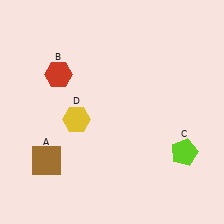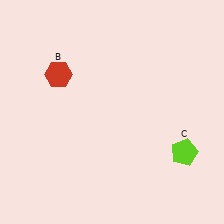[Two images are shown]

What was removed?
The brown square (A), the yellow hexagon (D) were removed in Image 2.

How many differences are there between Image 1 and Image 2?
There are 2 differences between the two images.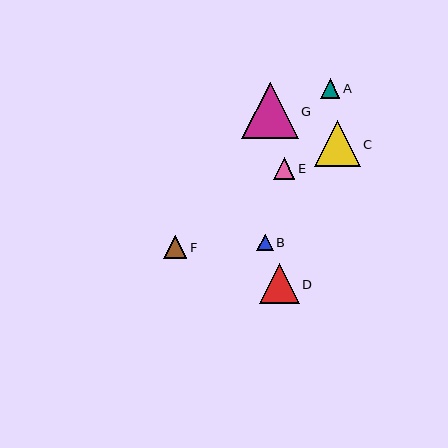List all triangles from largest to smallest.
From largest to smallest: G, C, D, F, E, A, B.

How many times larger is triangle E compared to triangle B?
Triangle E is approximately 1.3 times the size of triangle B.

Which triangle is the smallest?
Triangle B is the smallest with a size of approximately 16 pixels.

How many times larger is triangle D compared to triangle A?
Triangle D is approximately 2.0 times the size of triangle A.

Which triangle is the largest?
Triangle G is the largest with a size of approximately 56 pixels.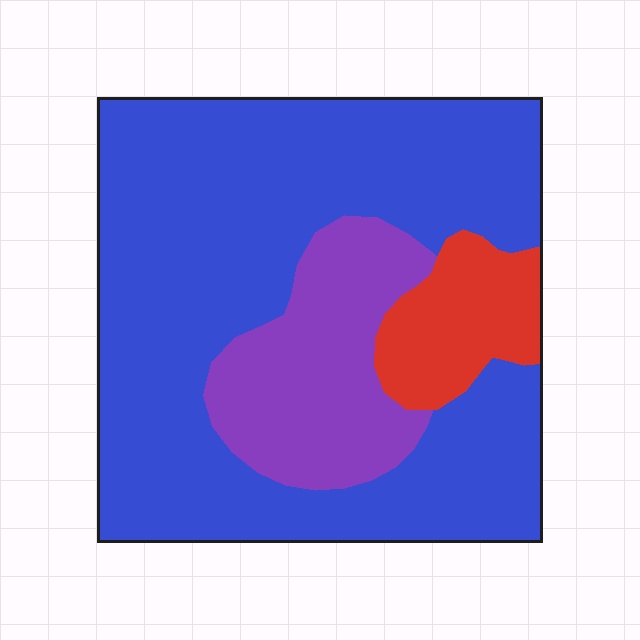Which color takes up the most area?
Blue, at roughly 70%.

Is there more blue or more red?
Blue.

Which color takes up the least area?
Red, at roughly 10%.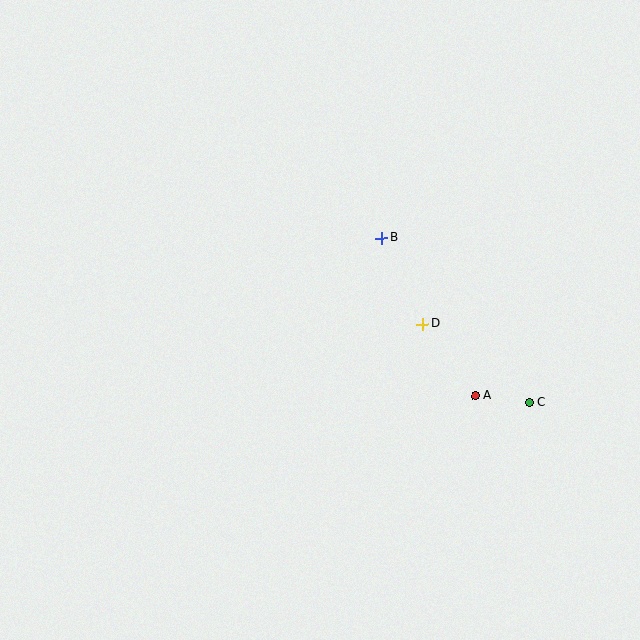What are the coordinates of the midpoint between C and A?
The midpoint between C and A is at (502, 399).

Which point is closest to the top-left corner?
Point B is closest to the top-left corner.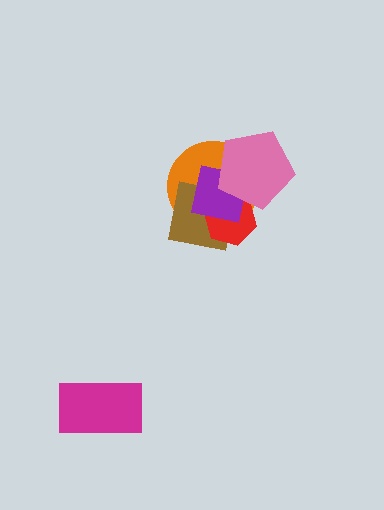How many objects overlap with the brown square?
3 objects overlap with the brown square.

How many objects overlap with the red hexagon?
4 objects overlap with the red hexagon.